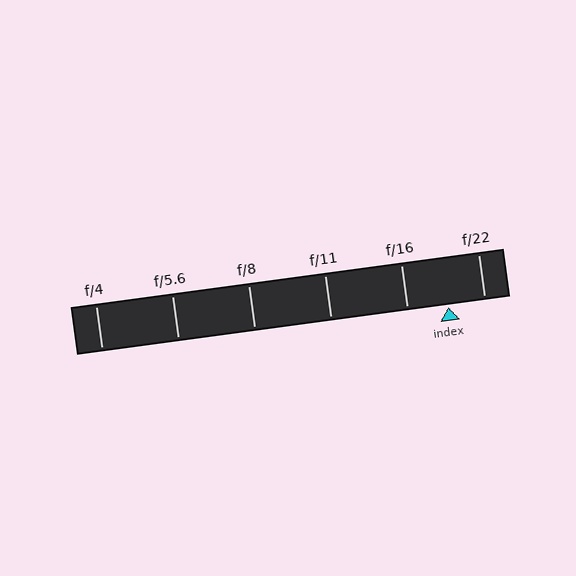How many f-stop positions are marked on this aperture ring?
There are 6 f-stop positions marked.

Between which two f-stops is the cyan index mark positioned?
The index mark is between f/16 and f/22.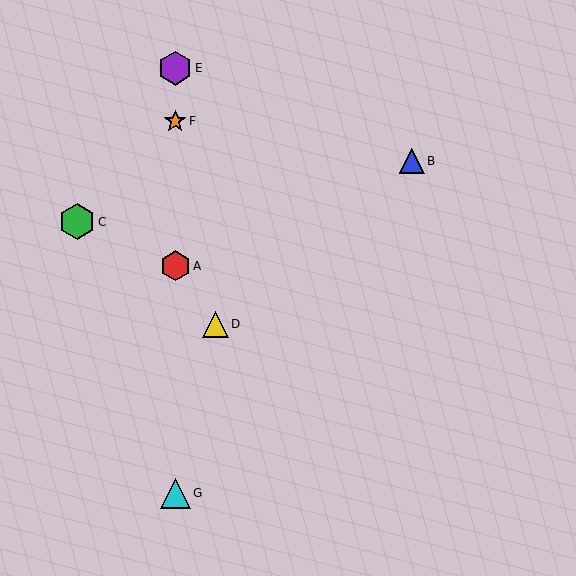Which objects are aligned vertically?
Objects A, E, F, G are aligned vertically.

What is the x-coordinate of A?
Object A is at x≈175.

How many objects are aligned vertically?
4 objects (A, E, F, G) are aligned vertically.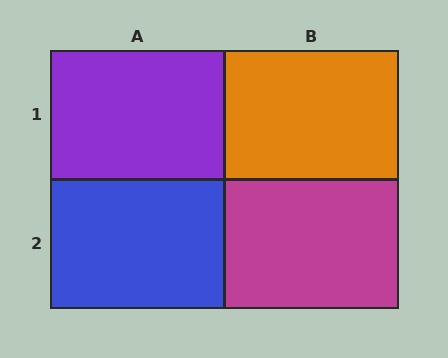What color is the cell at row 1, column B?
Orange.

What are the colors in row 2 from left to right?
Blue, magenta.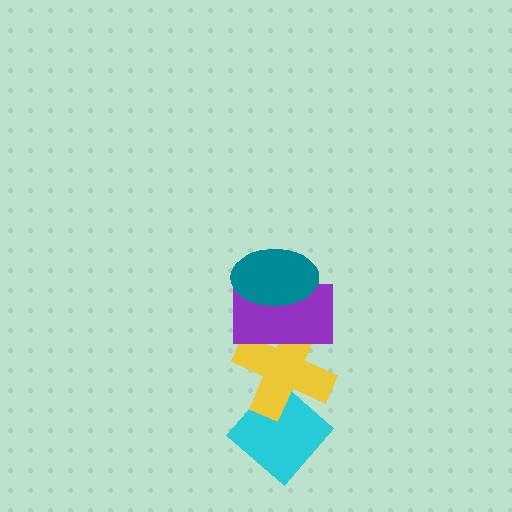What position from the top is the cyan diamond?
The cyan diamond is 4th from the top.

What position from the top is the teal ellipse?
The teal ellipse is 1st from the top.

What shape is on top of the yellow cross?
The purple rectangle is on top of the yellow cross.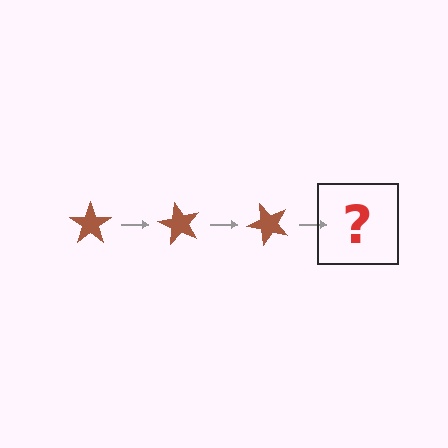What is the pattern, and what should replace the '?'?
The pattern is that the star rotates 60 degrees each step. The '?' should be a brown star rotated 180 degrees.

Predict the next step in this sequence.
The next step is a brown star rotated 180 degrees.